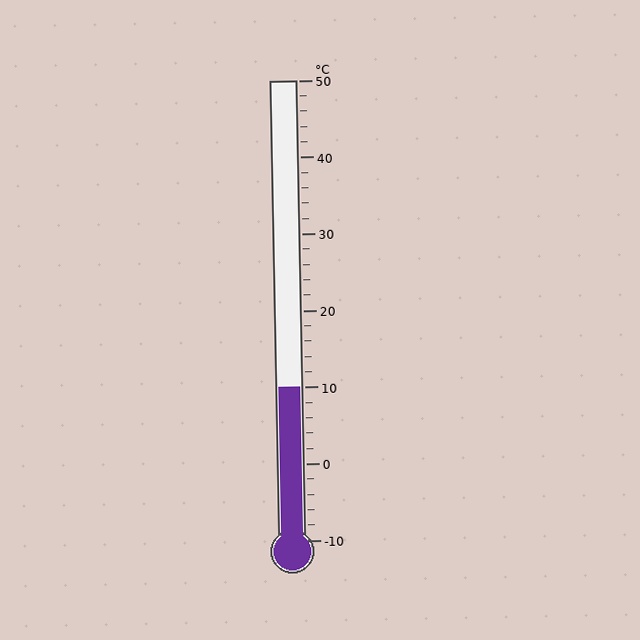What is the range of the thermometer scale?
The thermometer scale ranges from -10°C to 50°C.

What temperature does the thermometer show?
The thermometer shows approximately 10°C.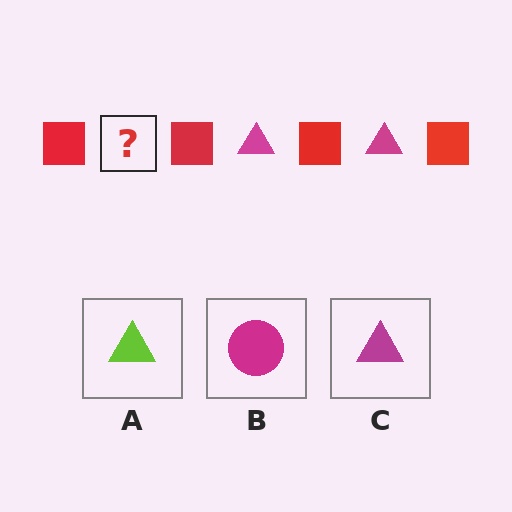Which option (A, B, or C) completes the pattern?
C.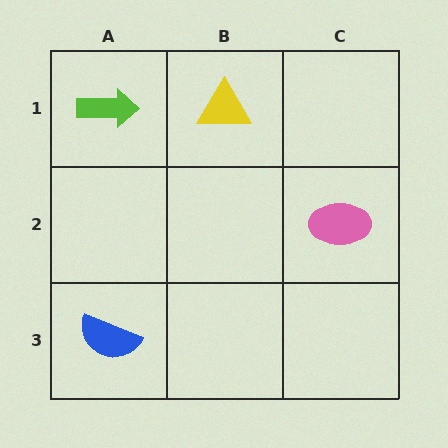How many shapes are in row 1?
2 shapes.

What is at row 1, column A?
A lime arrow.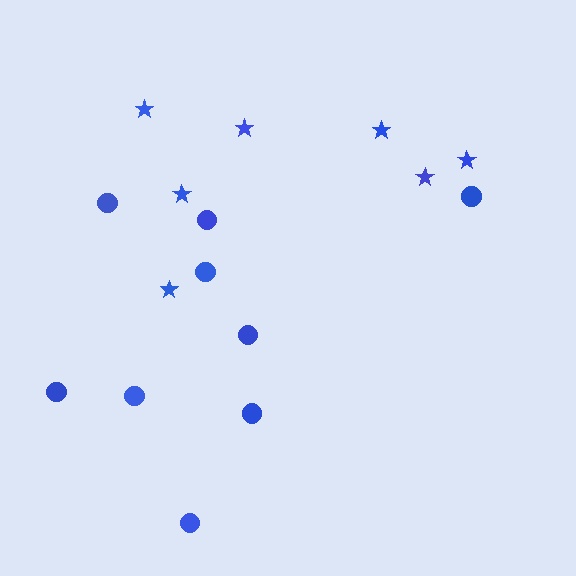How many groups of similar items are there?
There are 2 groups: one group of stars (7) and one group of circles (9).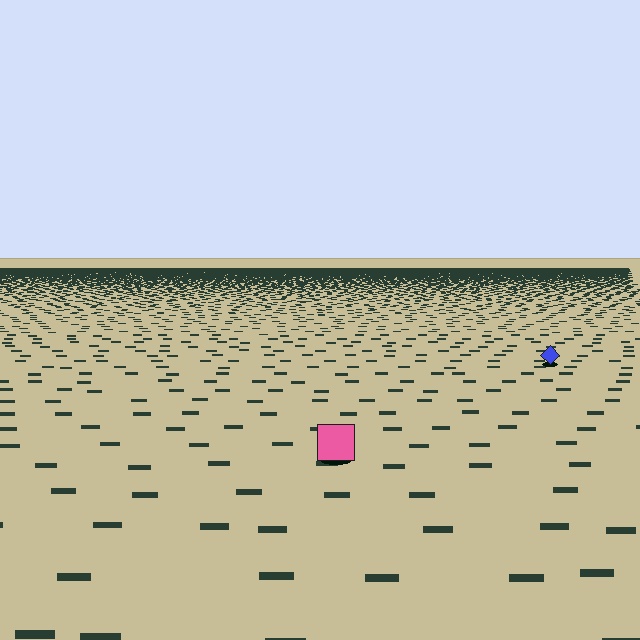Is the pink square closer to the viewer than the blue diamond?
Yes. The pink square is closer — you can tell from the texture gradient: the ground texture is coarser near it.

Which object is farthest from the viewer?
The blue diamond is farthest from the viewer. It appears smaller and the ground texture around it is denser.